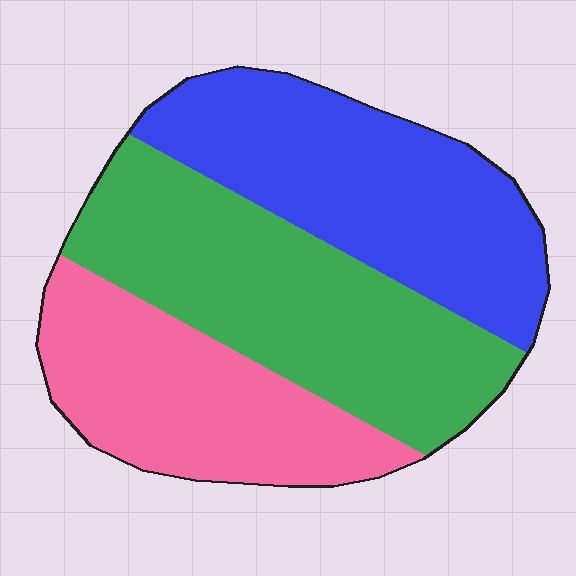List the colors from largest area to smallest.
From largest to smallest: green, blue, pink.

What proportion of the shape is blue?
Blue takes up between a quarter and a half of the shape.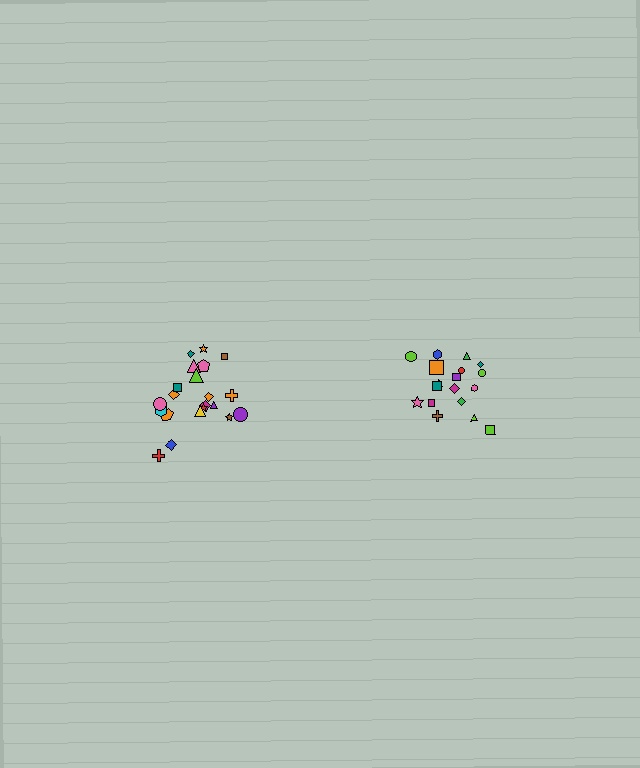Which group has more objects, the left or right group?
The left group.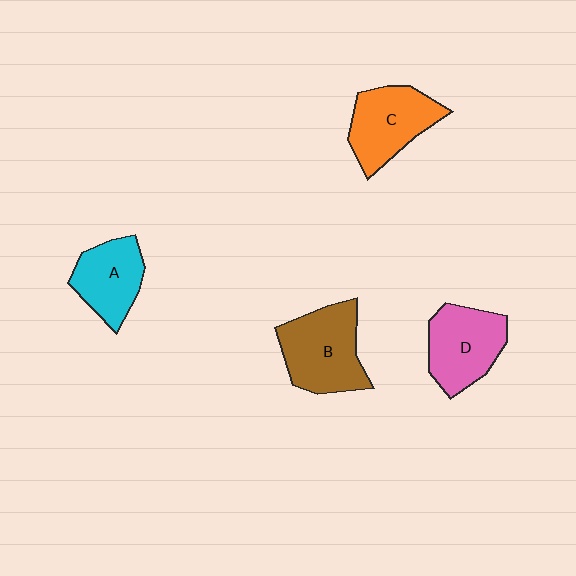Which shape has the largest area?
Shape B (brown).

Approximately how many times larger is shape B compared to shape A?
Approximately 1.3 times.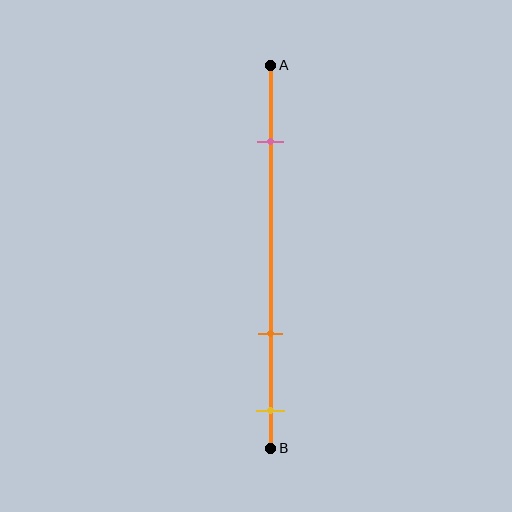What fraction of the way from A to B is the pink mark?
The pink mark is approximately 20% (0.2) of the way from A to B.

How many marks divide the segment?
There are 3 marks dividing the segment.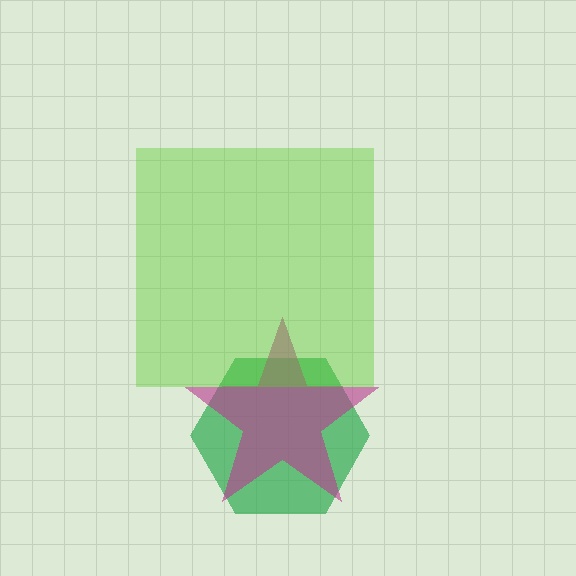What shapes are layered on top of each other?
The layered shapes are: a green hexagon, a magenta star, a lime square.